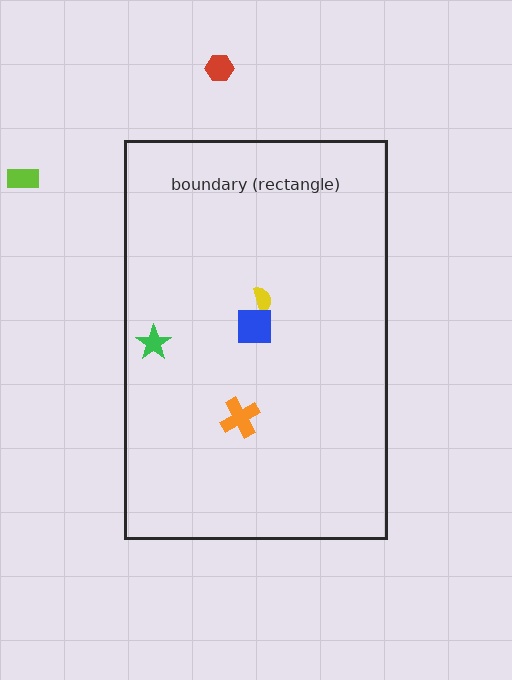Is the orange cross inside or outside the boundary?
Inside.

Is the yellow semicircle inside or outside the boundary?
Inside.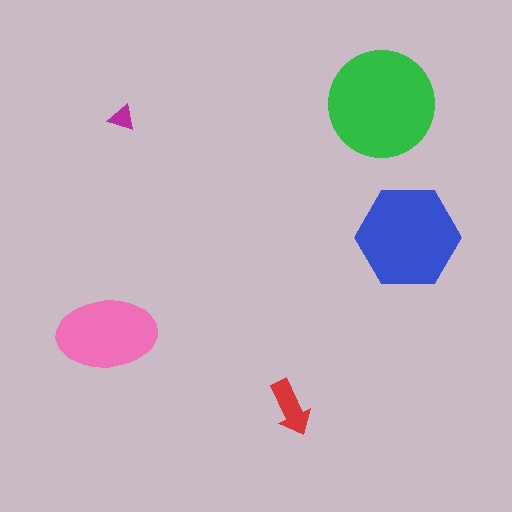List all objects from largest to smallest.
The green circle, the blue hexagon, the pink ellipse, the red arrow, the magenta triangle.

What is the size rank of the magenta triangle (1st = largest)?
5th.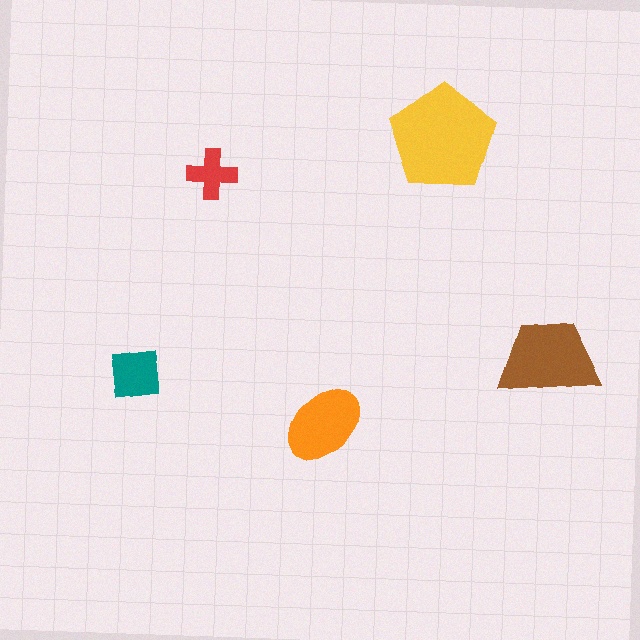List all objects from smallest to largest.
The red cross, the teal square, the orange ellipse, the brown trapezoid, the yellow pentagon.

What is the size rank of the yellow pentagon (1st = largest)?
1st.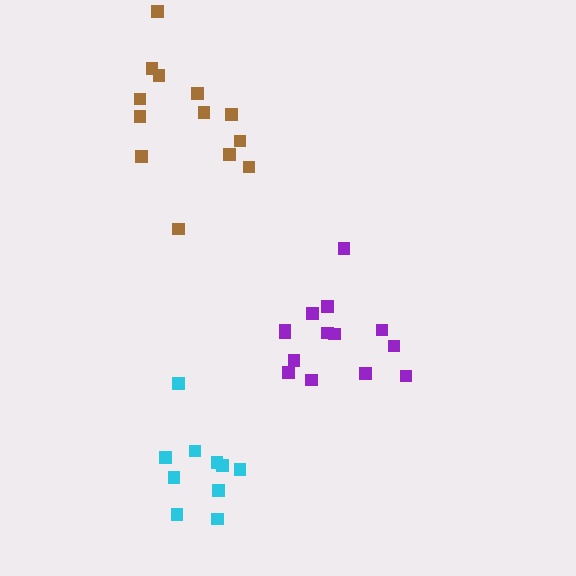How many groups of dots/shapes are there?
There are 3 groups.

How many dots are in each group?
Group 1: 14 dots, Group 2: 10 dots, Group 3: 13 dots (37 total).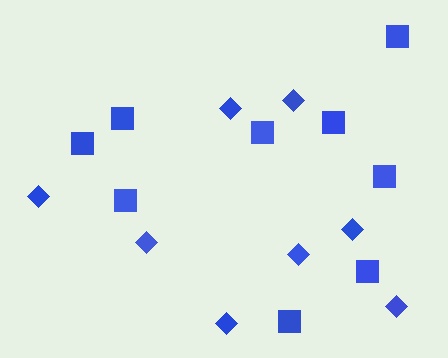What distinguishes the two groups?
There are 2 groups: one group of squares (9) and one group of diamonds (8).